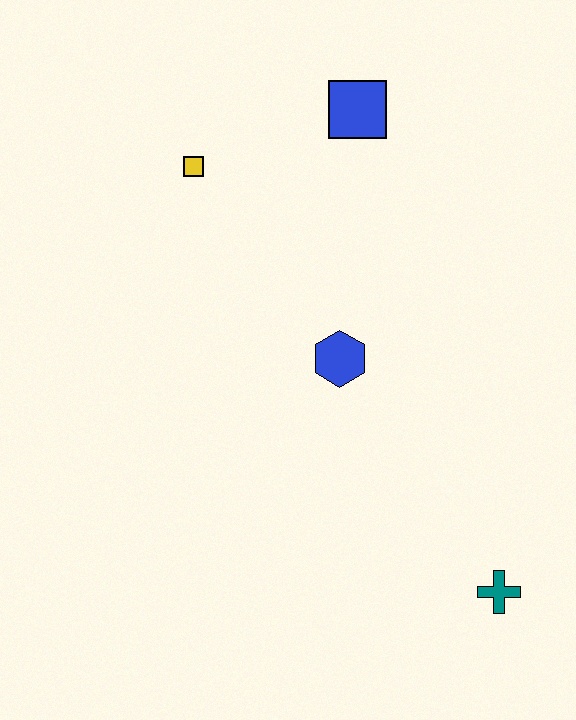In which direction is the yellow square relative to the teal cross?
The yellow square is above the teal cross.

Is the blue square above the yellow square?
Yes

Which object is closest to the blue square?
The yellow square is closest to the blue square.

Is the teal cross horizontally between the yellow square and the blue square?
No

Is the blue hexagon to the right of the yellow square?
Yes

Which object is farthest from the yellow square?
The teal cross is farthest from the yellow square.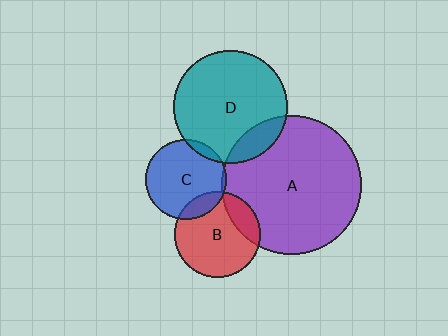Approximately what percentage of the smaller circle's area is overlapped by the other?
Approximately 15%.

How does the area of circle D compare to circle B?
Approximately 1.8 times.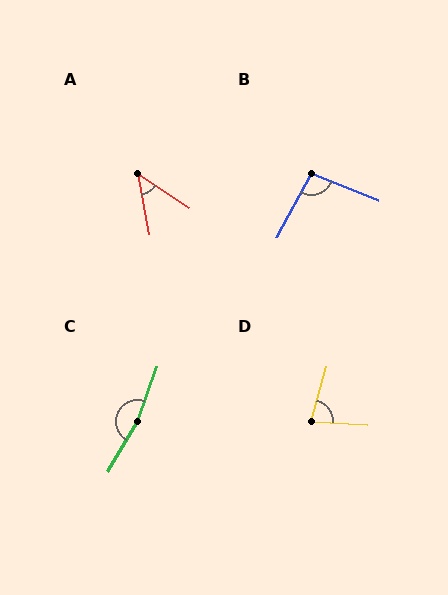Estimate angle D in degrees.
Approximately 78 degrees.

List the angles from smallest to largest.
A (47°), D (78°), B (97°), C (169°).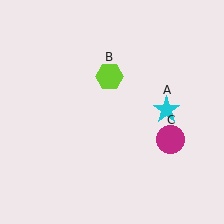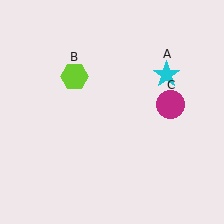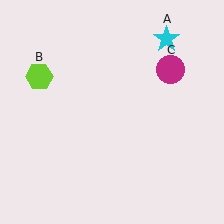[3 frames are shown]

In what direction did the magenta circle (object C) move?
The magenta circle (object C) moved up.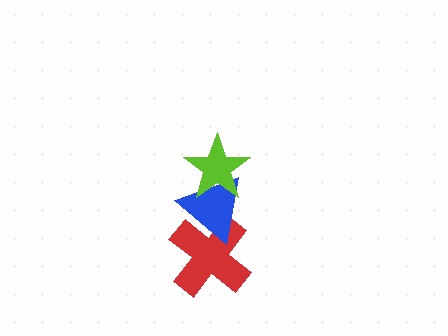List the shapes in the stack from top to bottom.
From top to bottom: the lime star, the blue triangle, the red cross.